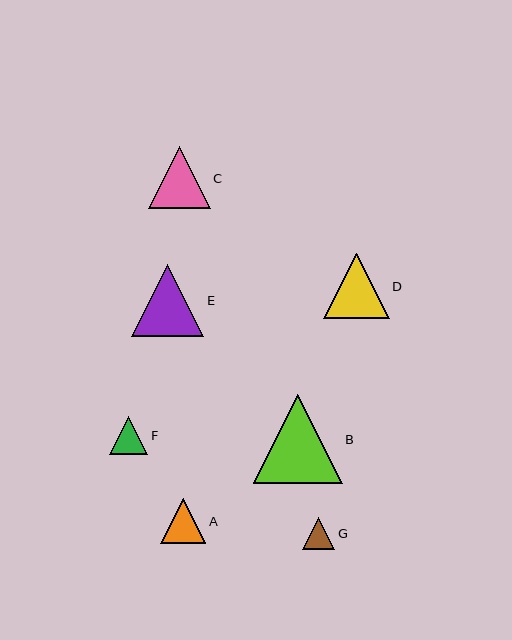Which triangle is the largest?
Triangle B is the largest with a size of approximately 89 pixels.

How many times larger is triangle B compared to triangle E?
Triangle B is approximately 1.2 times the size of triangle E.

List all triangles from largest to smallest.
From largest to smallest: B, E, D, C, A, F, G.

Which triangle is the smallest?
Triangle G is the smallest with a size of approximately 32 pixels.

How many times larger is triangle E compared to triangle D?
Triangle E is approximately 1.1 times the size of triangle D.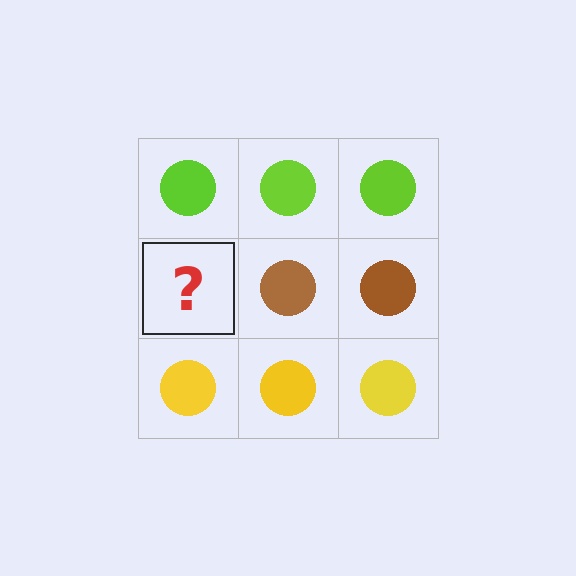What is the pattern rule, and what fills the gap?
The rule is that each row has a consistent color. The gap should be filled with a brown circle.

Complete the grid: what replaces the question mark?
The question mark should be replaced with a brown circle.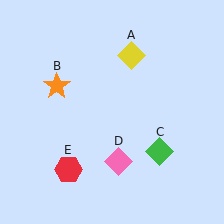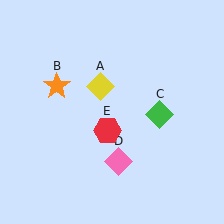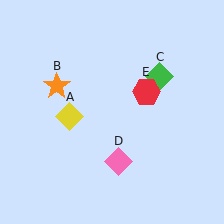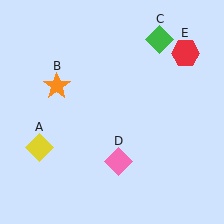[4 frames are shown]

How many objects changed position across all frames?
3 objects changed position: yellow diamond (object A), green diamond (object C), red hexagon (object E).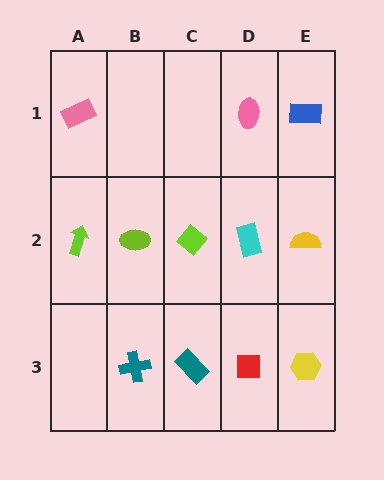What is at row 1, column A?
A pink rectangle.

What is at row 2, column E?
A yellow semicircle.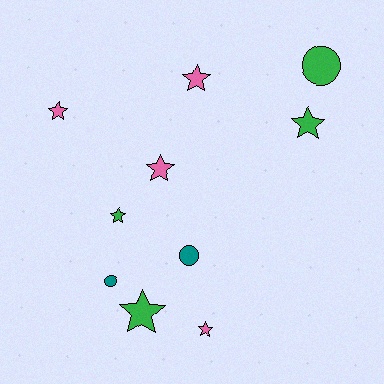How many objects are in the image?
There are 10 objects.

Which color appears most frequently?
Pink, with 4 objects.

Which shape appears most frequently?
Star, with 7 objects.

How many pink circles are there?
There are no pink circles.